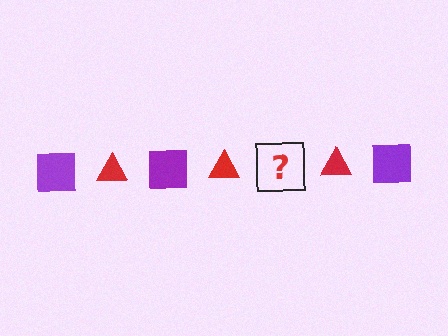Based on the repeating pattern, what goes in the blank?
The blank should be a purple square.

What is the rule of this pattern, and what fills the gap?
The rule is that the pattern alternates between purple square and red triangle. The gap should be filled with a purple square.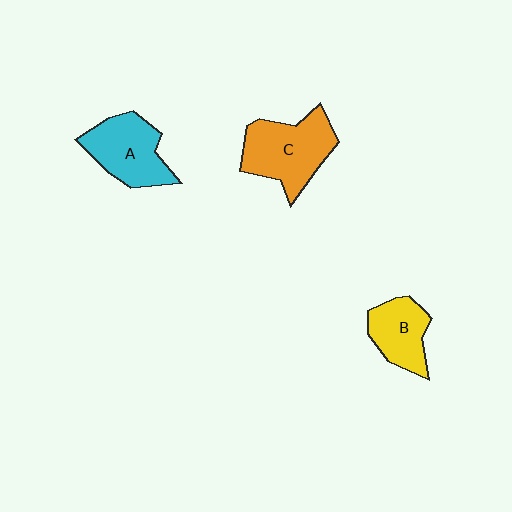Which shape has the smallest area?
Shape B (yellow).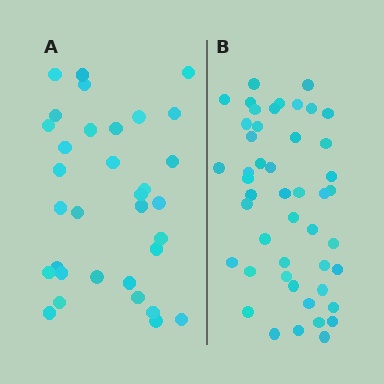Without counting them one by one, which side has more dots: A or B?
Region B (the right region) has more dots.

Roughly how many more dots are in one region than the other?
Region B has approximately 15 more dots than region A.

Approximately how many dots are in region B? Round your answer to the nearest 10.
About 50 dots. (The exact count is 47, which rounds to 50.)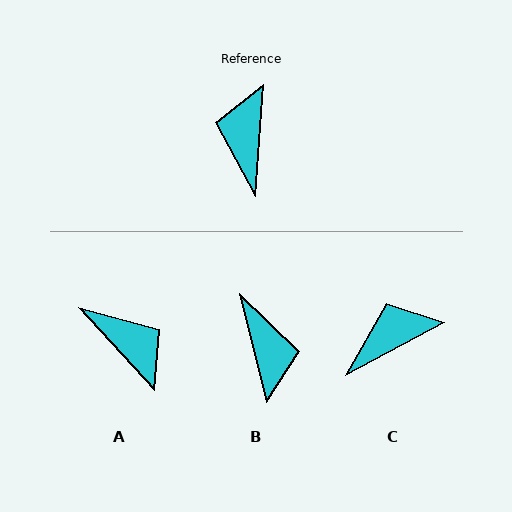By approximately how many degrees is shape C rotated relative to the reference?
Approximately 58 degrees clockwise.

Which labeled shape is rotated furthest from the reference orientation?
B, about 162 degrees away.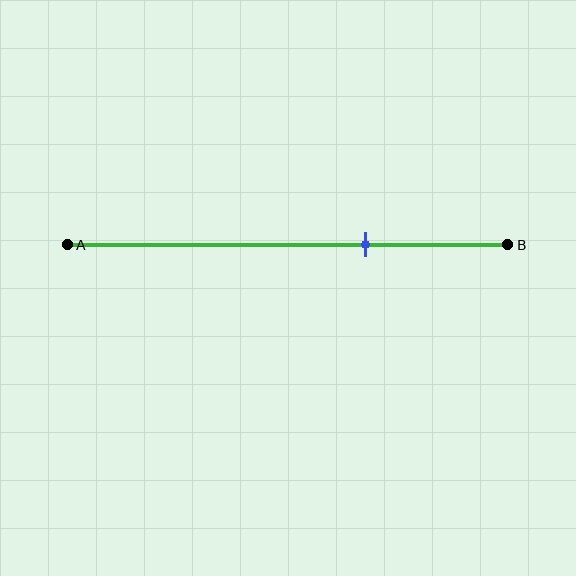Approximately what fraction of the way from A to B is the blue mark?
The blue mark is approximately 70% of the way from A to B.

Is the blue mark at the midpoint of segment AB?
No, the mark is at about 70% from A, not at the 50% midpoint.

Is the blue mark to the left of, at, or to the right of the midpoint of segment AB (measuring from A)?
The blue mark is to the right of the midpoint of segment AB.